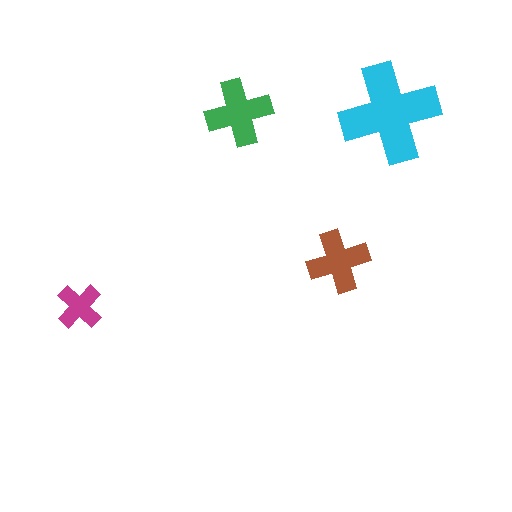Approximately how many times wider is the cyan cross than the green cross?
About 1.5 times wider.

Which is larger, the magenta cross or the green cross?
The green one.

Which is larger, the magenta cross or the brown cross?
The brown one.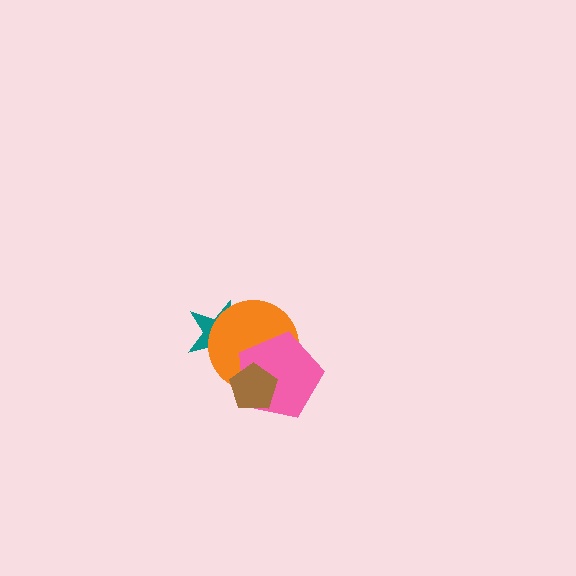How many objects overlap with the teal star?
1 object overlaps with the teal star.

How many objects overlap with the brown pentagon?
2 objects overlap with the brown pentagon.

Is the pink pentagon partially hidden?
Yes, it is partially covered by another shape.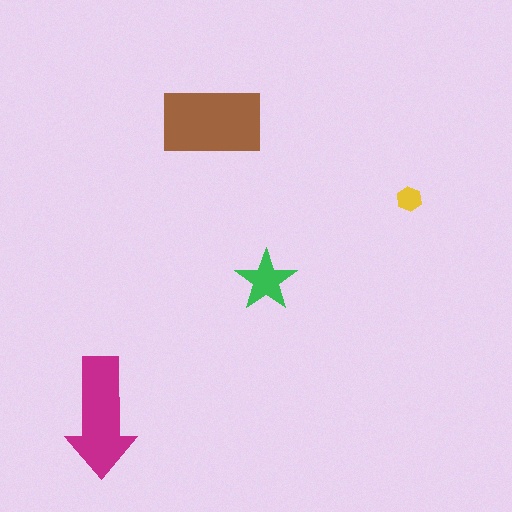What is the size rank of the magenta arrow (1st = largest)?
2nd.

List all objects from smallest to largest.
The yellow hexagon, the green star, the magenta arrow, the brown rectangle.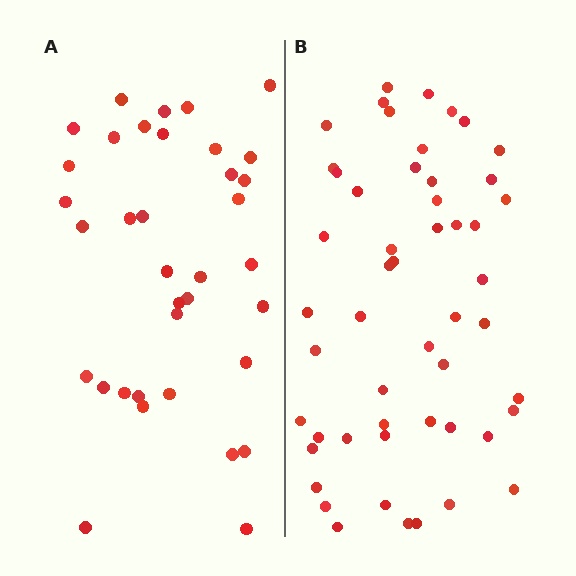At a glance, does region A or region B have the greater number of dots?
Region B (the right region) has more dots.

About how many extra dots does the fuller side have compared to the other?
Region B has approximately 15 more dots than region A.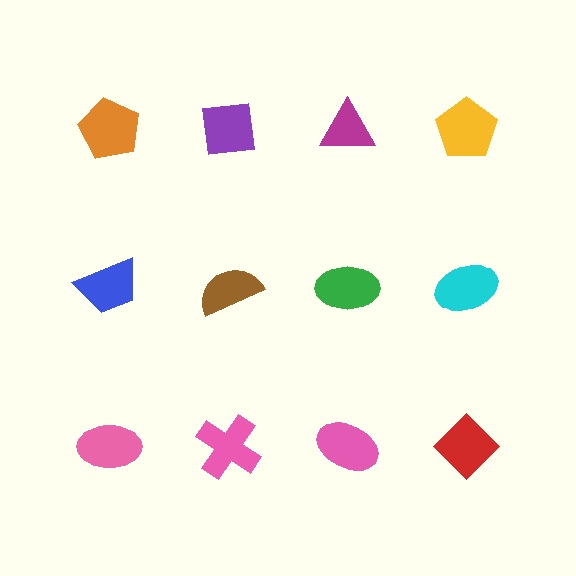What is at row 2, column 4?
A cyan ellipse.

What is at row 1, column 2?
A purple square.